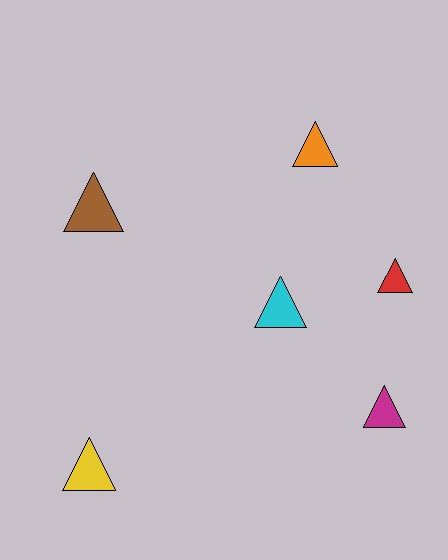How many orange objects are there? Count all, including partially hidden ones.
There is 1 orange object.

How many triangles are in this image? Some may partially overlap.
There are 6 triangles.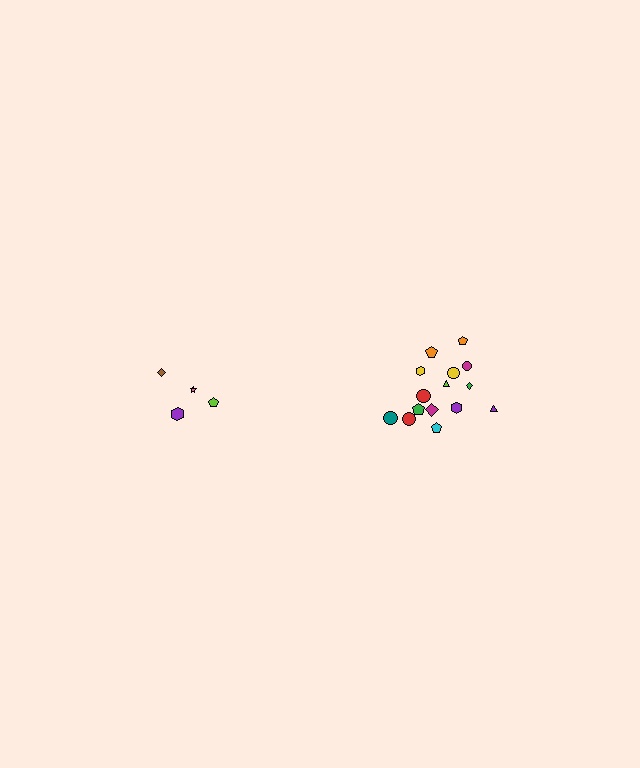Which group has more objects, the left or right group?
The right group.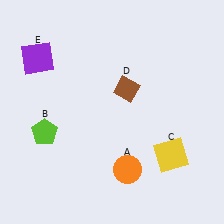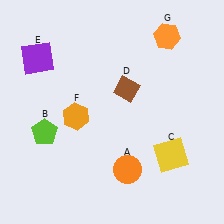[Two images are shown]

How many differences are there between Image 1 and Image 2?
There are 2 differences between the two images.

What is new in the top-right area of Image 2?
An orange hexagon (G) was added in the top-right area of Image 2.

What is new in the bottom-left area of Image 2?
An orange hexagon (F) was added in the bottom-left area of Image 2.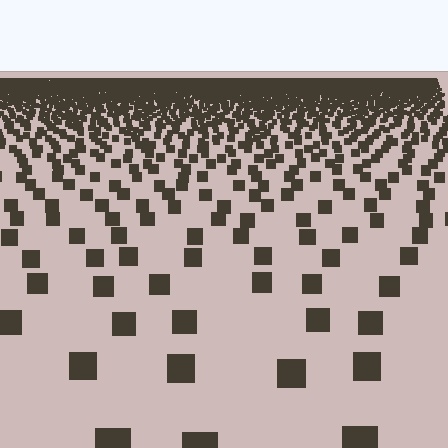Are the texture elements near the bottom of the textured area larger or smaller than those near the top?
Larger. Near the bottom, elements are closer to the viewer and appear at a bigger on-screen size.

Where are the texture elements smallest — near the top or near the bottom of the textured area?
Near the top.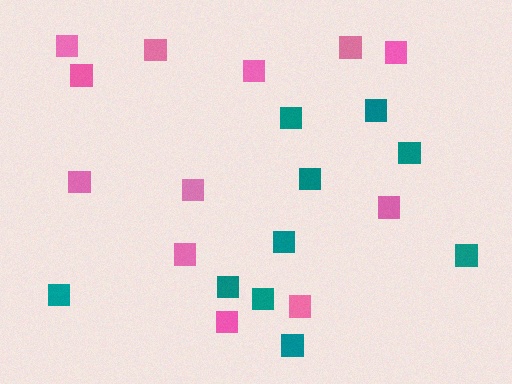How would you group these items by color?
There are 2 groups: one group of pink squares (12) and one group of teal squares (10).